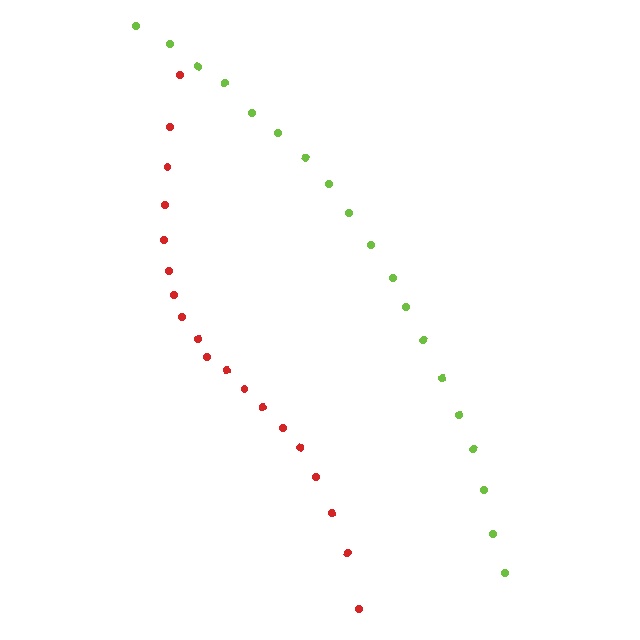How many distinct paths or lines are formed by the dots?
There are 2 distinct paths.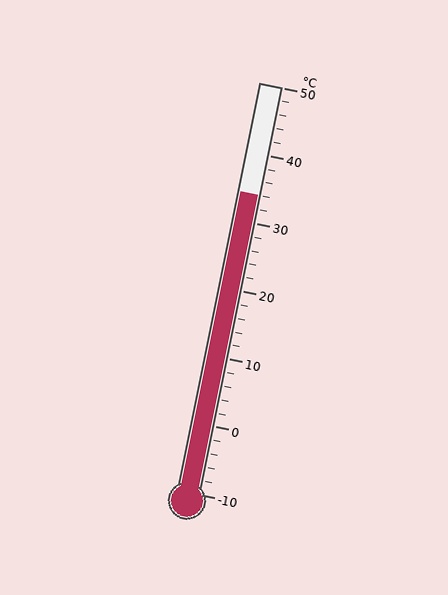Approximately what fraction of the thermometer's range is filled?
The thermometer is filled to approximately 75% of its range.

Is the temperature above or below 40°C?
The temperature is below 40°C.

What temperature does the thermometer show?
The thermometer shows approximately 34°C.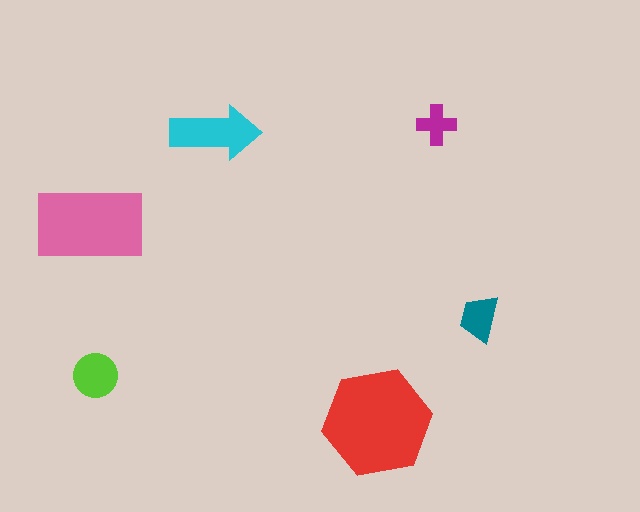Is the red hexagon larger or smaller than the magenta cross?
Larger.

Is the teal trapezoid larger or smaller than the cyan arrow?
Smaller.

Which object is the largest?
The red hexagon.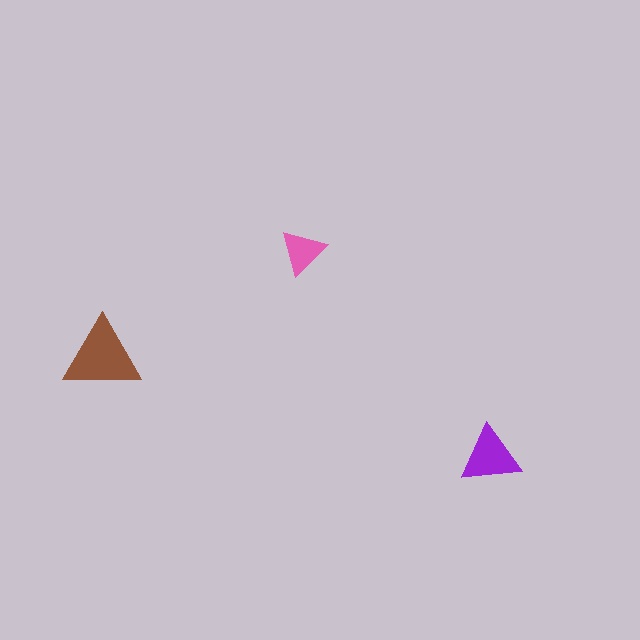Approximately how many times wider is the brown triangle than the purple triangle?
About 1.5 times wider.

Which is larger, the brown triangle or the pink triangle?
The brown one.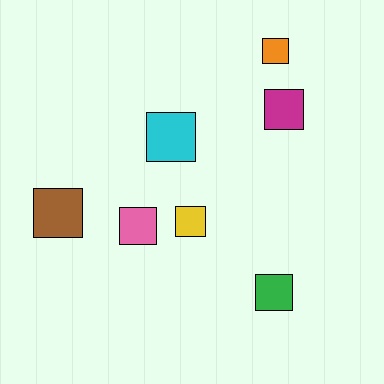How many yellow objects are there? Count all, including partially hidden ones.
There is 1 yellow object.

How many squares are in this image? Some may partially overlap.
There are 7 squares.